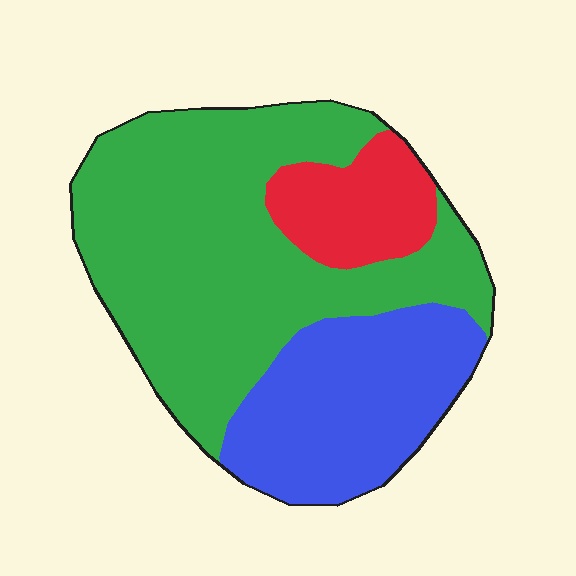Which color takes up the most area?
Green, at roughly 60%.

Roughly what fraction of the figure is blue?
Blue covers 29% of the figure.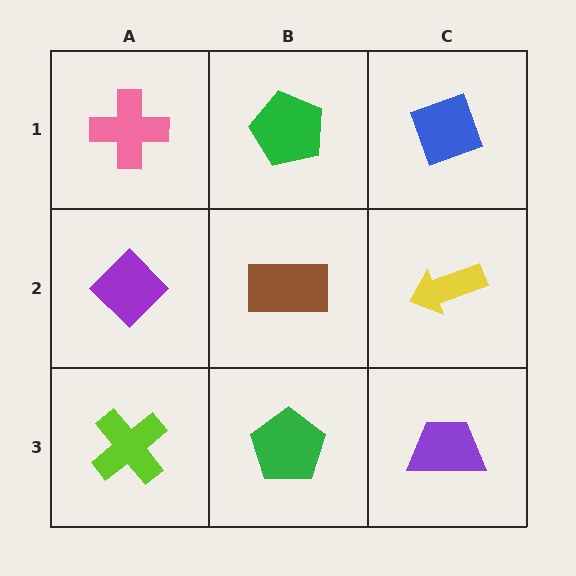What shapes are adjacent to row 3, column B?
A brown rectangle (row 2, column B), a lime cross (row 3, column A), a purple trapezoid (row 3, column C).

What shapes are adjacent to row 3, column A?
A purple diamond (row 2, column A), a green pentagon (row 3, column B).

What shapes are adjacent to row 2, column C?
A blue diamond (row 1, column C), a purple trapezoid (row 3, column C), a brown rectangle (row 2, column B).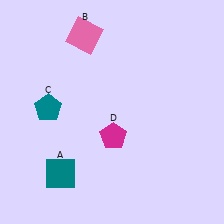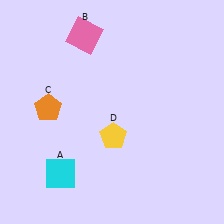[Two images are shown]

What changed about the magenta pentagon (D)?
In Image 1, D is magenta. In Image 2, it changed to yellow.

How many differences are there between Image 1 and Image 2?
There are 3 differences between the two images.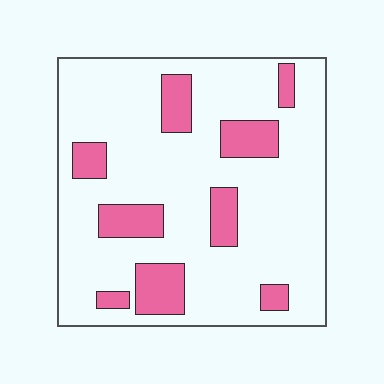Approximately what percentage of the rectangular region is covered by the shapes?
Approximately 20%.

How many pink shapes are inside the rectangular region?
9.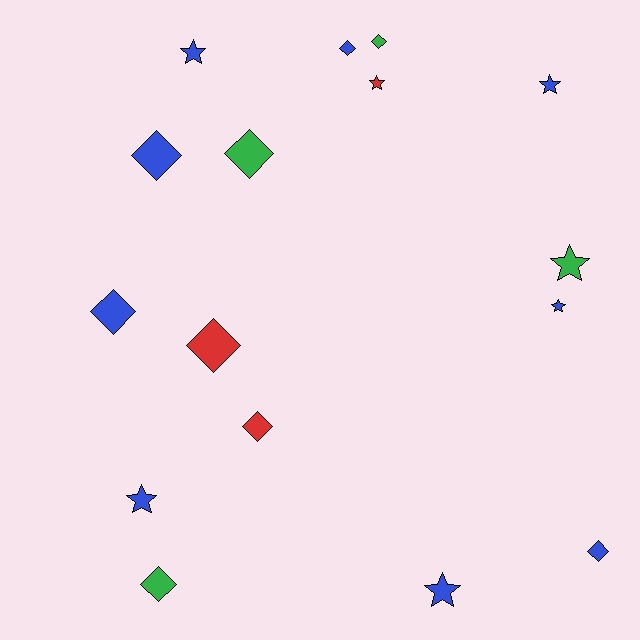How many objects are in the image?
There are 16 objects.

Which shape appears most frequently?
Diamond, with 9 objects.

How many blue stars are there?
There are 5 blue stars.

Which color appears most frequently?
Blue, with 9 objects.